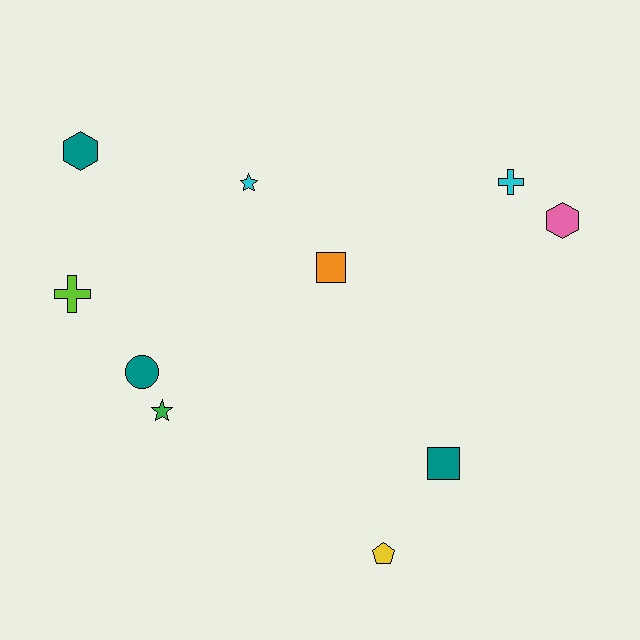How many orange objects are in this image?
There is 1 orange object.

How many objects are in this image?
There are 10 objects.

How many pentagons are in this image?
There is 1 pentagon.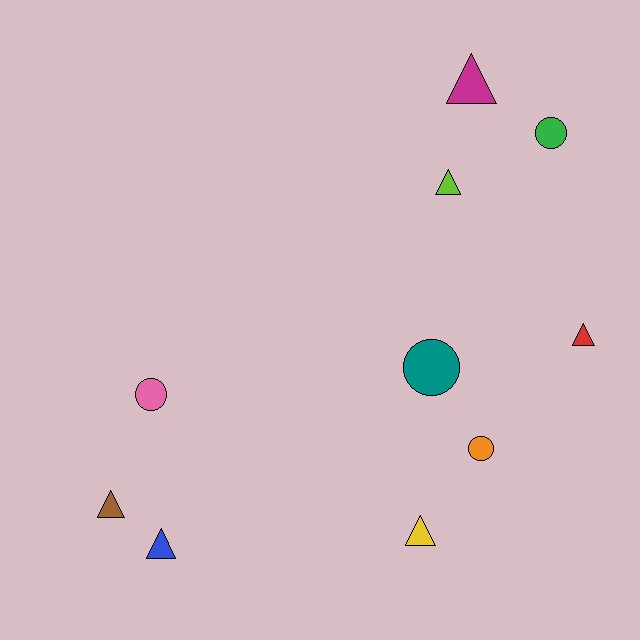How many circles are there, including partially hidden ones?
There are 4 circles.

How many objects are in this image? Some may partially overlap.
There are 10 objects.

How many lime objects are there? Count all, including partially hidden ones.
There is 1 lime object.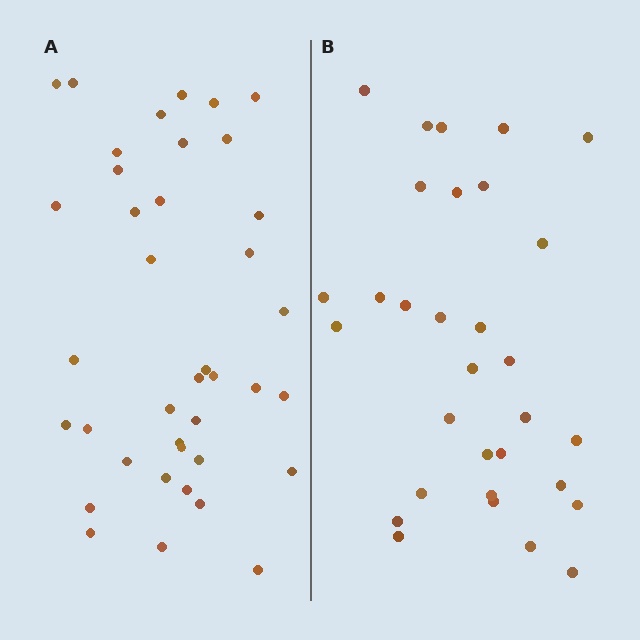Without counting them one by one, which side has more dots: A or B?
Region A (the left region) has more dots.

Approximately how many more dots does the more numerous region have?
Region A has roughly 8 or so more dots than region B.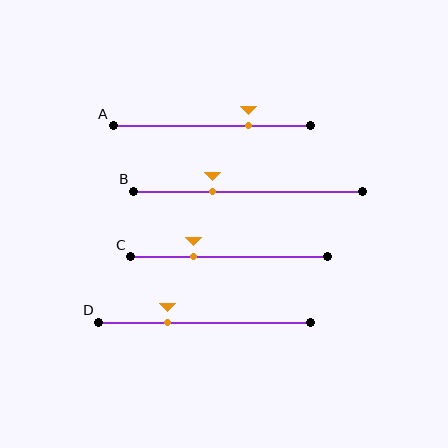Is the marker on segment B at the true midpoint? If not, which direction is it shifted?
No, the marker on segment B is shifted to the left by about 16% of the segment length.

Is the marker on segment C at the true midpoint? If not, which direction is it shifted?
No, the marker on segment C is shifted to the left by about 18% of the segment length.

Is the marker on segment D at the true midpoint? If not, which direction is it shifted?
No, the marker on segment D is shifted to the left by about 18% of the segment length.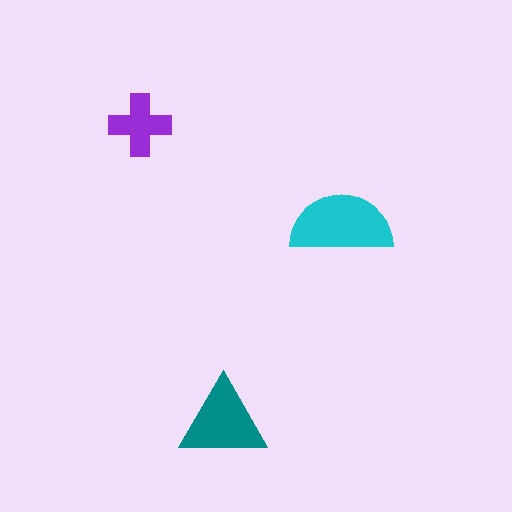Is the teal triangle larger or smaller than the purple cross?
Larger.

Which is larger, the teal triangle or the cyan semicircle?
The cyan semicircle.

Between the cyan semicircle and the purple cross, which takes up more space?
The cyan semicircle.